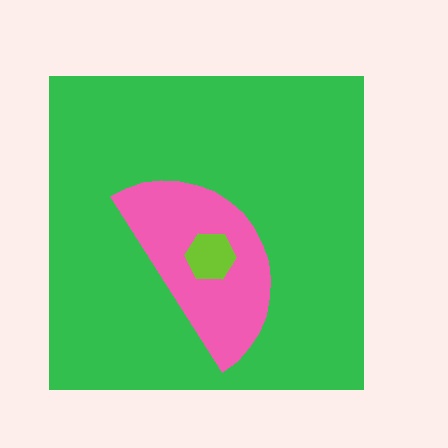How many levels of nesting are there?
3.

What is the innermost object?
The lime hexagon.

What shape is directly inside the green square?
The pink semicircle.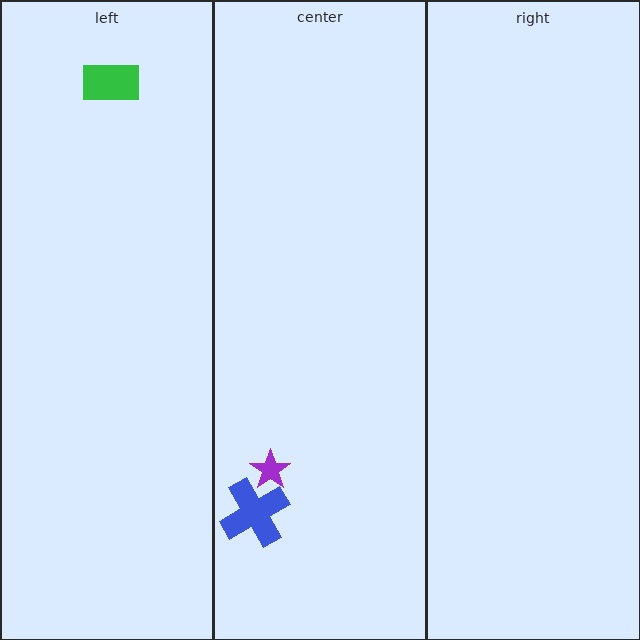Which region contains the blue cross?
The center region.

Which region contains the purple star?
The center region.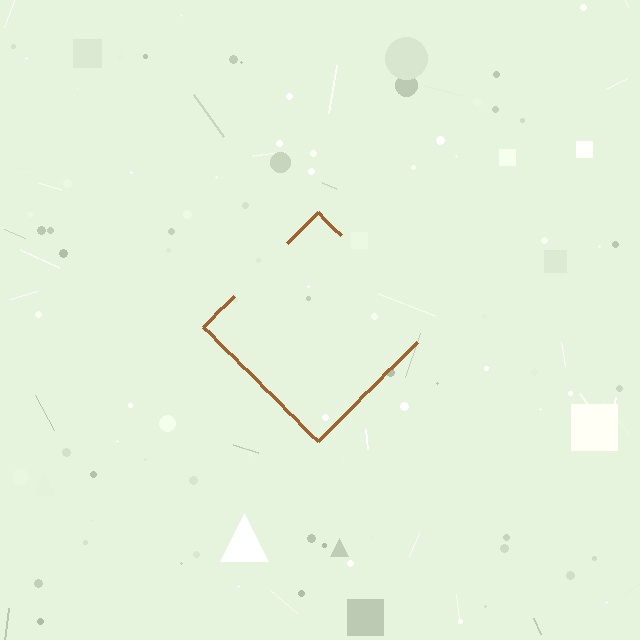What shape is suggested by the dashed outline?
The dashed outline suggests a diamond.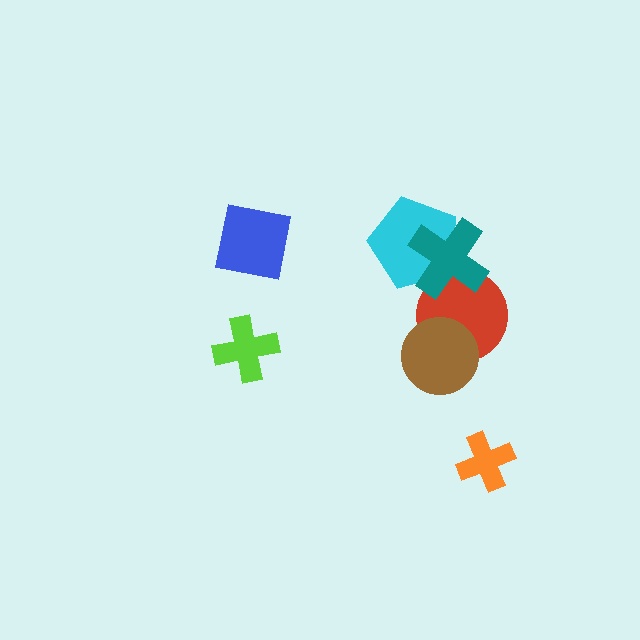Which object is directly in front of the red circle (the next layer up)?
The brown circle is directly in front of the red circle.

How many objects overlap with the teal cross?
2 objects overlap with the teal cross.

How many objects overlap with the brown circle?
1 object overlaps with the brown circle.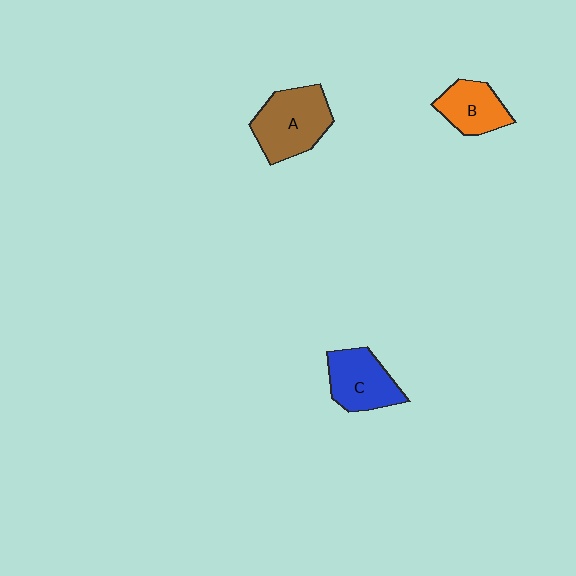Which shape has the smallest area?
Shape B (orange).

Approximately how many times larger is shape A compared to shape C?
Approximately 1.2 times.